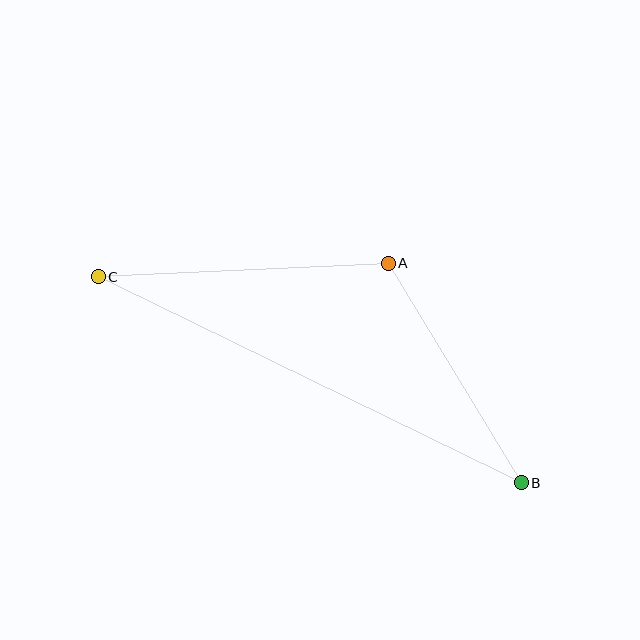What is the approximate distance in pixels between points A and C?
The distance between A and C is approximately 290 pixels.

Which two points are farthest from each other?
Points B and C are farthest from each other.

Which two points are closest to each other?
Points A and B are closest to each other.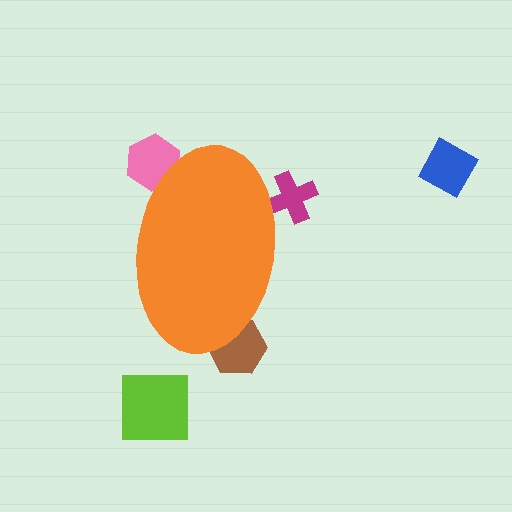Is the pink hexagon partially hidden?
Yes, the pink hexagon is partially hidden behind the orange ellipse.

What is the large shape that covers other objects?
An orange ellipse.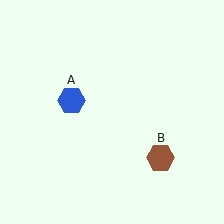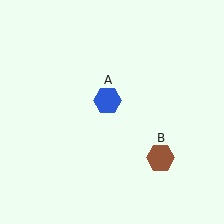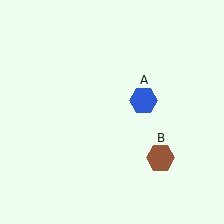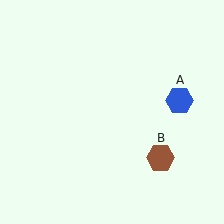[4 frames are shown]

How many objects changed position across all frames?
1 object changed position: blue hexagon (object A).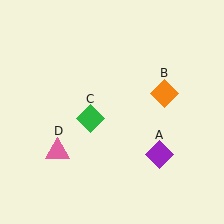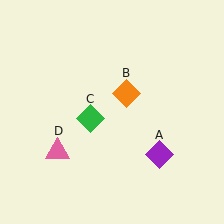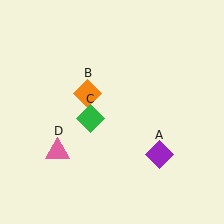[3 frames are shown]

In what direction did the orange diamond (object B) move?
The orange diamond (object B) moved left.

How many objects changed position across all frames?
1 object changed position: orange diamond (object B).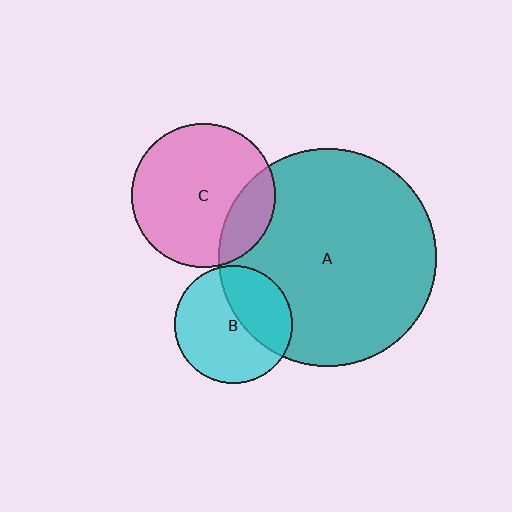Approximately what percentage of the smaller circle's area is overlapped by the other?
Approximately 40%.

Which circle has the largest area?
Circle A (teal).